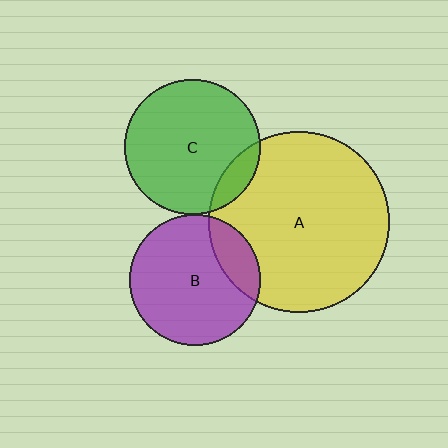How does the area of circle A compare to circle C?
Approximately 1.8 times.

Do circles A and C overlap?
Yes.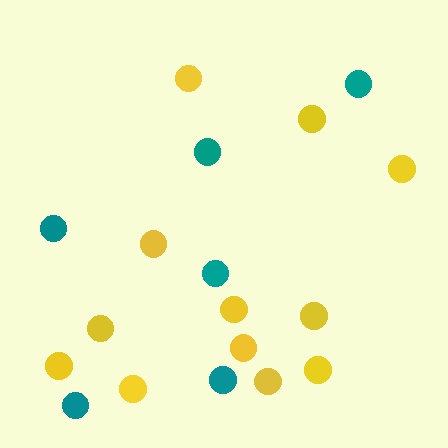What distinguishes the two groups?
There are 2 groups: one group of yellow circles (12) and one group of teal circles (6).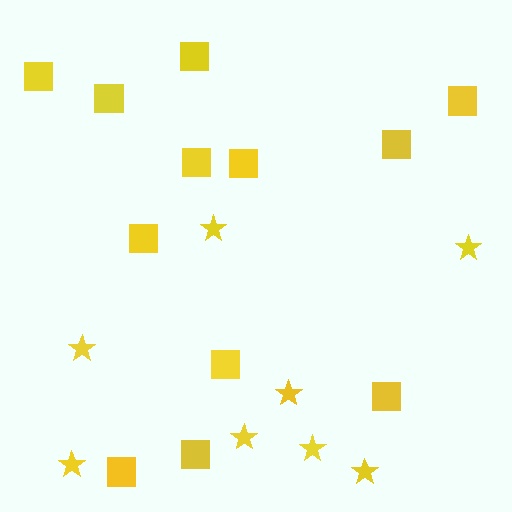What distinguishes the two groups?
There are 2 groups: one group of stars (8) and one group of squares (12).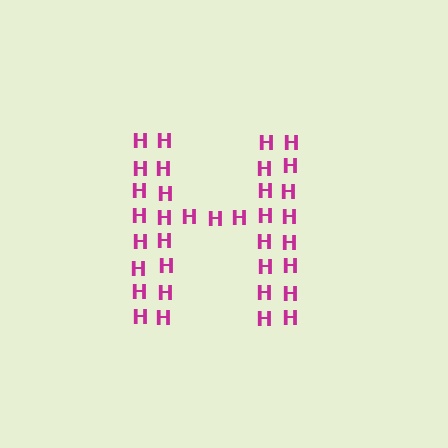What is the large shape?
The large shape is the letter H.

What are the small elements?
The small elements are letter H's.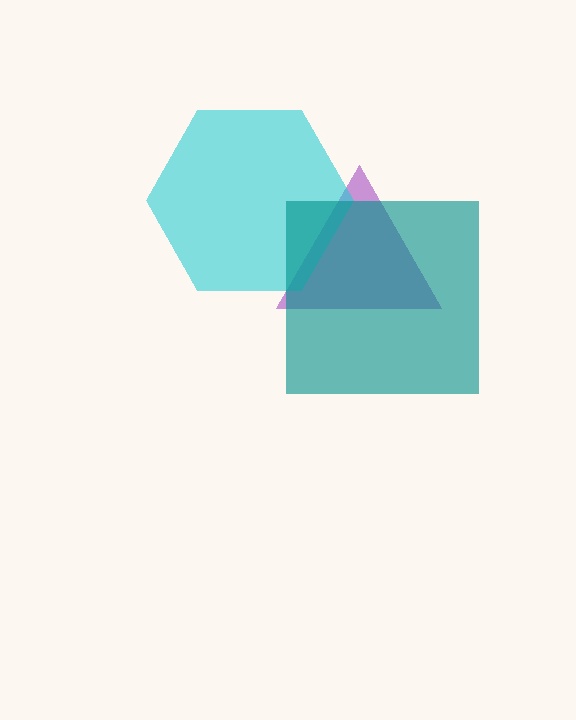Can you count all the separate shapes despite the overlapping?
Yes, there are 3 separate shapes.